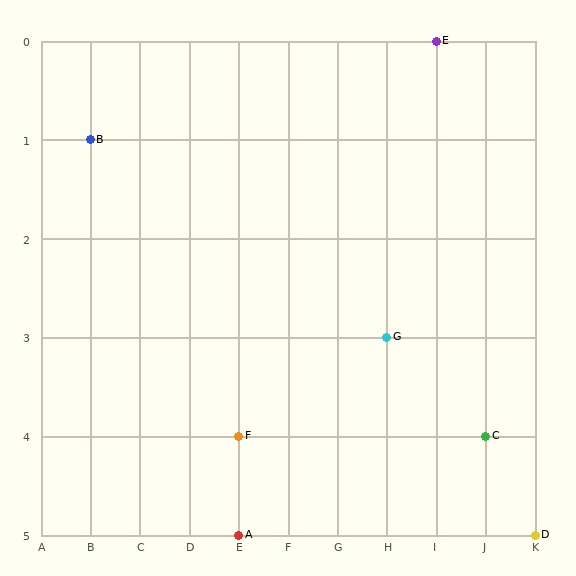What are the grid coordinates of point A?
Point A is at grid coordinates (E, 5).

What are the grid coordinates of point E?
Point E is at grid coordinates (I, 0).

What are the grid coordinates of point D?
Point D is at grid coordinates (K, 5).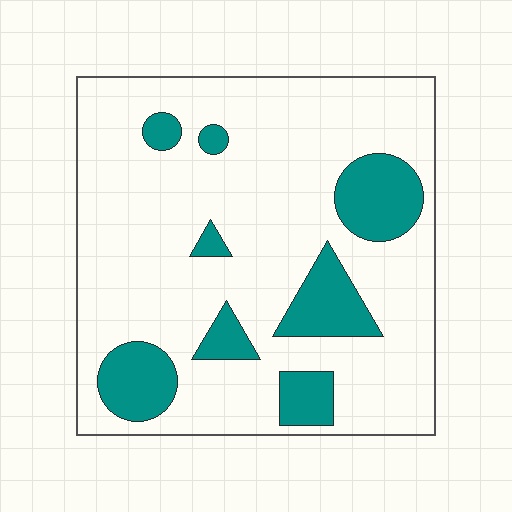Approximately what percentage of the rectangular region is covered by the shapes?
Approximately 20%.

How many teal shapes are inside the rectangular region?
8.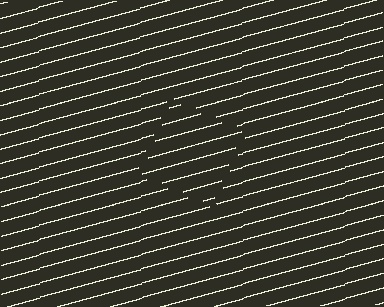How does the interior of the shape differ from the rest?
The interior of the shape contains the same grating, shifted by half a period — the contour is defined by the phase discontinuity where line-ends from the inner and outer gratings abut.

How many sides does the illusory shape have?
4 sides — the line-ends trace a square.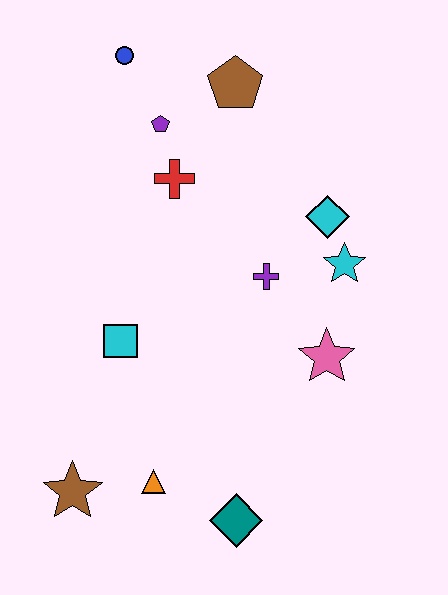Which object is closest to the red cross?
The purple pentagon is closest to the red cross.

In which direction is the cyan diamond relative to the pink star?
The cyan diamond is above the pink star.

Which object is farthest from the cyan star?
The brown star is farthest from the cyan star.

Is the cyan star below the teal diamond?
No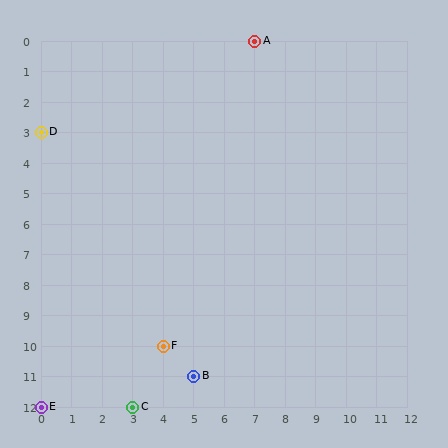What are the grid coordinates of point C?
Point C is at grid coordinates (3, 12).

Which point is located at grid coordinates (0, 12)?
Point E is at (0, 12).